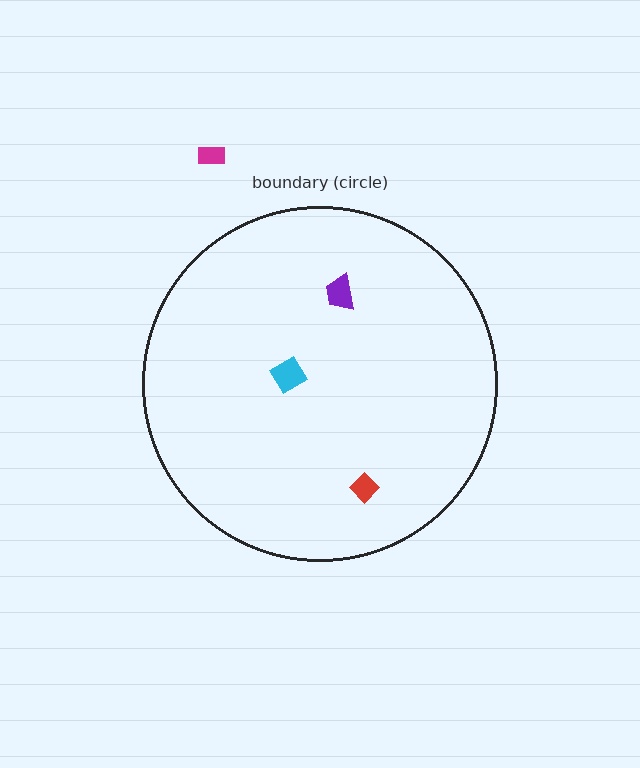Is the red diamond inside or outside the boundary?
Inside.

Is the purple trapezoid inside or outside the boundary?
Inside.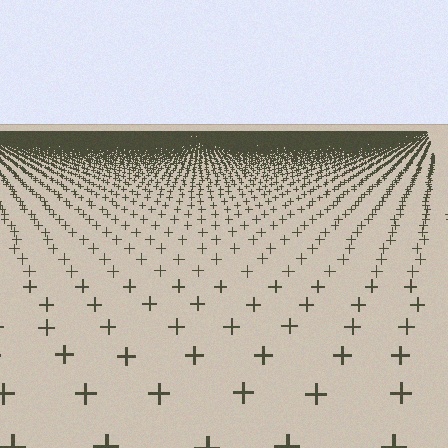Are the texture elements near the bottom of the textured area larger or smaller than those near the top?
Larger. Near the bottom, elements are closer to the viewer and appear at a bigger on-screen size.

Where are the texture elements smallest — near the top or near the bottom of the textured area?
Near the top.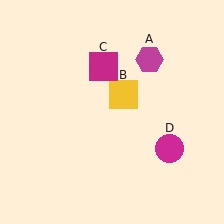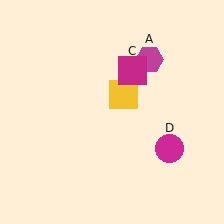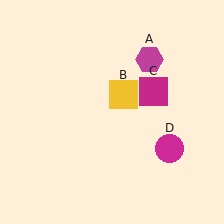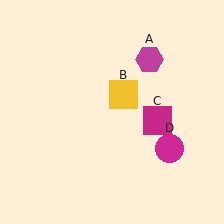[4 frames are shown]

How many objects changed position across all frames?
1 object changed position: magenta square (object C).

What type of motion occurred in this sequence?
The magenta square (object C) rotated clockwise around the center of the scene.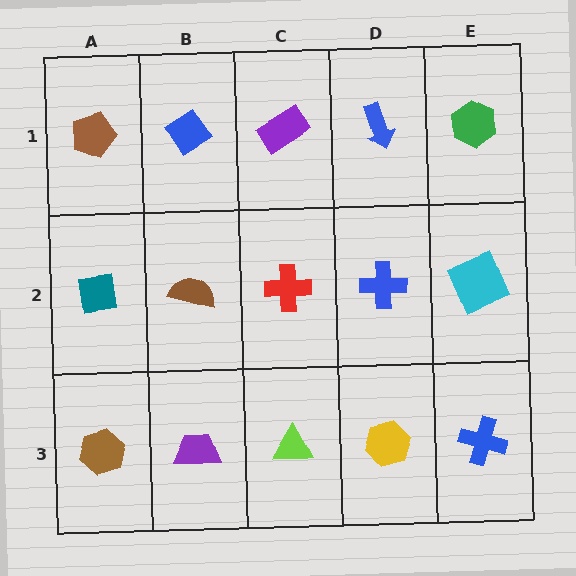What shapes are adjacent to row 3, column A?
A teal square (row 2, column A), a purple trapezoid (row 3, column B).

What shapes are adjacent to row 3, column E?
A cyan square (row 2, column E), a yellow hexagon (row 3, column D).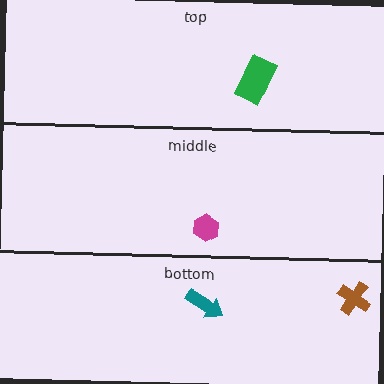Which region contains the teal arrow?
The bottom region.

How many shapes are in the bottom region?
2.